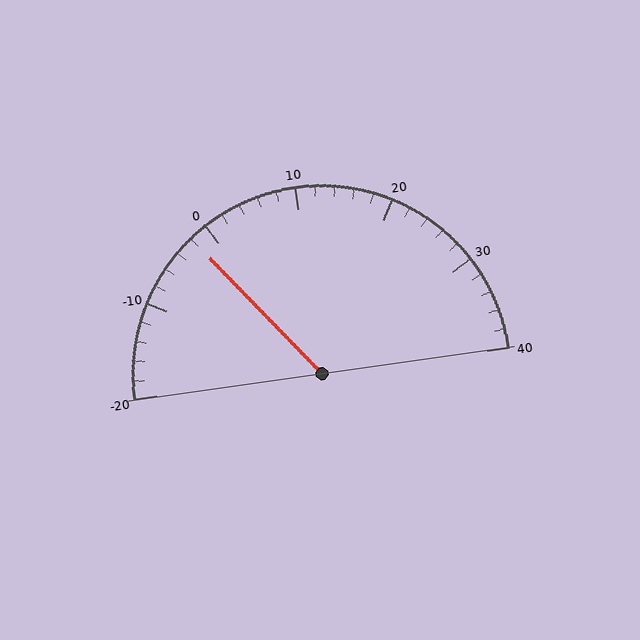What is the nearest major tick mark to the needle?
The nearest major tick mark is 0.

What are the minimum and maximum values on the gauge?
The gauge ranges from -20 to 40.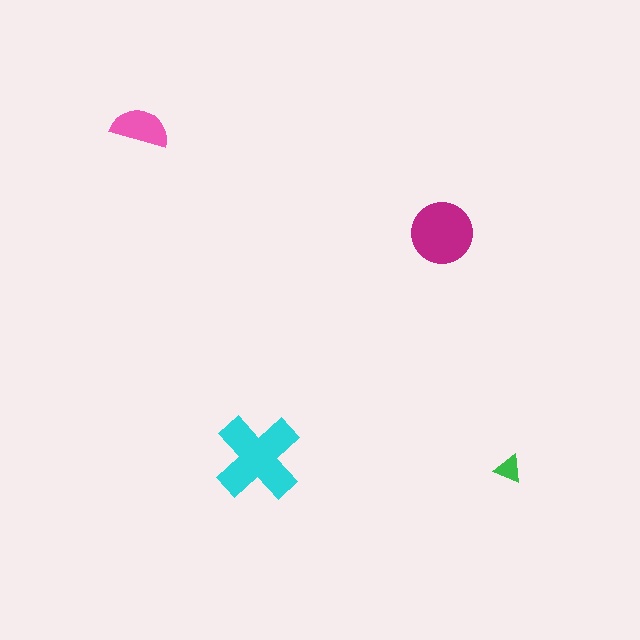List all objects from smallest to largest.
The green triangle, the pink semicircle, the magenta circle, the cyan cross.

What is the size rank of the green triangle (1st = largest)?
4th.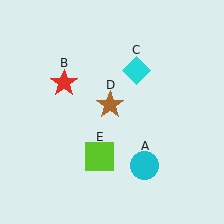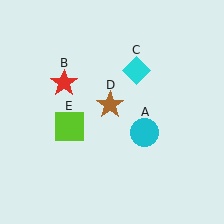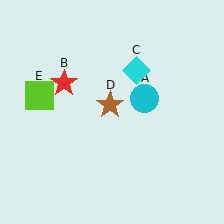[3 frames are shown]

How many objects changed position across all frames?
2 objects changed position: cyan circle (object A), lime square (object E).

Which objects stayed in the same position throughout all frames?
Red star (object B) and cyan diamond (object C) and brown star (object D) remained stationary.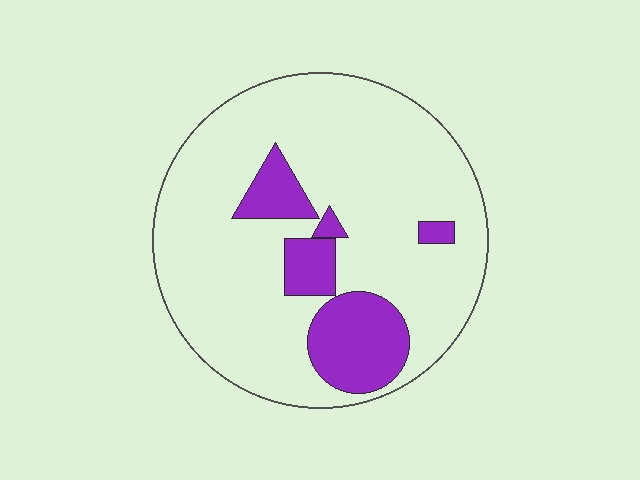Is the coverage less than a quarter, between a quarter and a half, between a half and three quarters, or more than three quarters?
Less than a quarter.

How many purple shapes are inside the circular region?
5.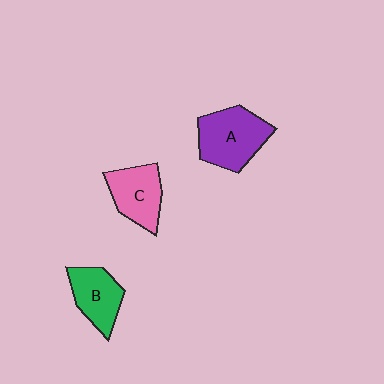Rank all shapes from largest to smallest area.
From largest to smallest: A (purple), C (pink), B (green).